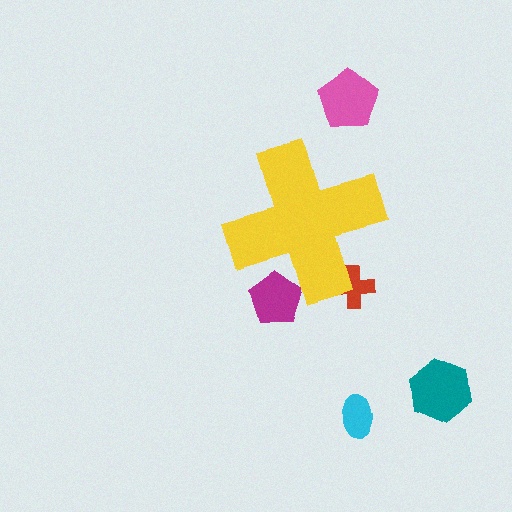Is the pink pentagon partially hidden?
No, the pink pentagon is fully visible.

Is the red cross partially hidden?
Yes, the red cross is partially hidden behind the yellow cross.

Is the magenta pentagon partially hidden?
Yes, the magenta pentagon is partially hidden behind the yellow cross.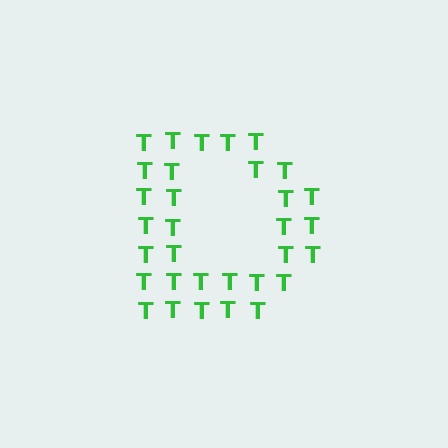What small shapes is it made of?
It is made of small letter T's.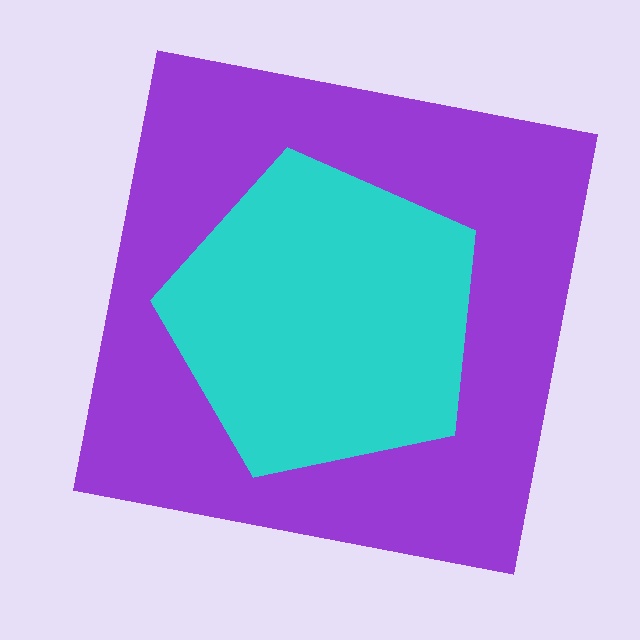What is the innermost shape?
The cyan pentagon.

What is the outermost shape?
The purple square.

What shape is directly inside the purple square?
The cyan pentagon.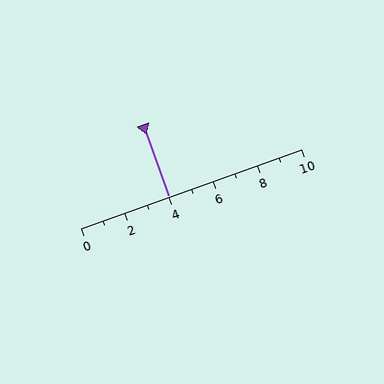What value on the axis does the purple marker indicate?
The marker indicates approximately 4.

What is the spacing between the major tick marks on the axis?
The major ticks are spaced 2 apart.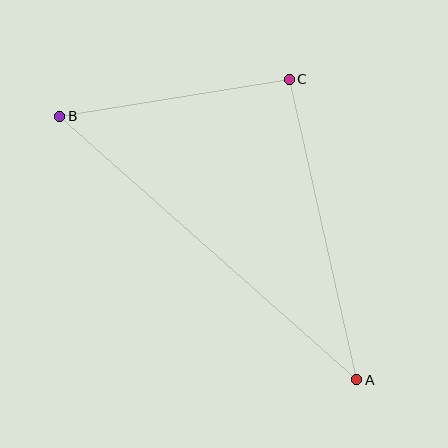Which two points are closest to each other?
Points B and C are closest to each other.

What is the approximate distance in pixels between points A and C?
The distance between A and C is approximately 308 pixels.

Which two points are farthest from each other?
Points A and B are farthest from each other.